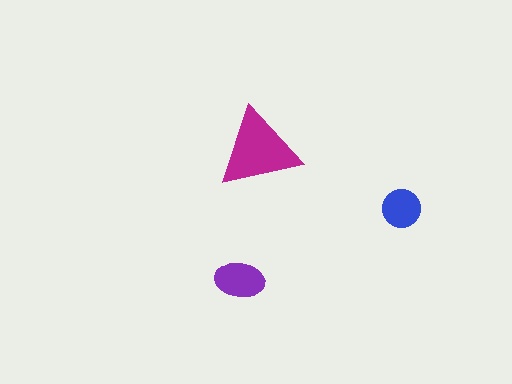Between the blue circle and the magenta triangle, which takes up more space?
The magenta triangle.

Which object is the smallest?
The blue circle.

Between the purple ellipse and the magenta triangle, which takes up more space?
The magenta triangle.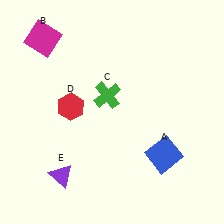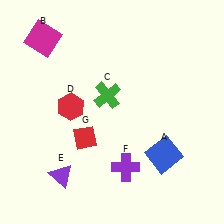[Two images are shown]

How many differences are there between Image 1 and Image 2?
There are 2 differences between the two images.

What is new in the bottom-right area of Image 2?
A purple cross (F) was added in the bottom-right area of Image 2.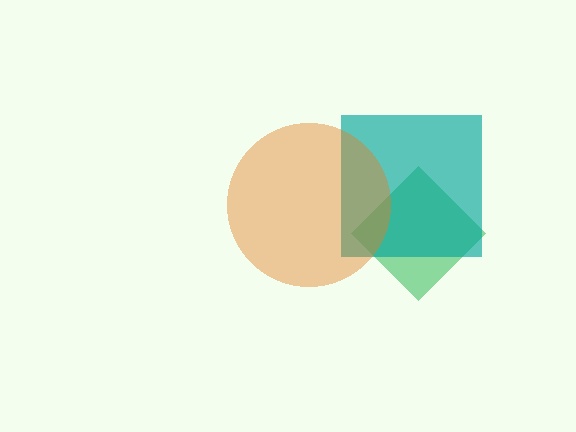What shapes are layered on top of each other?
The layered shapes are: a green diamond, a teal square, an orange circle.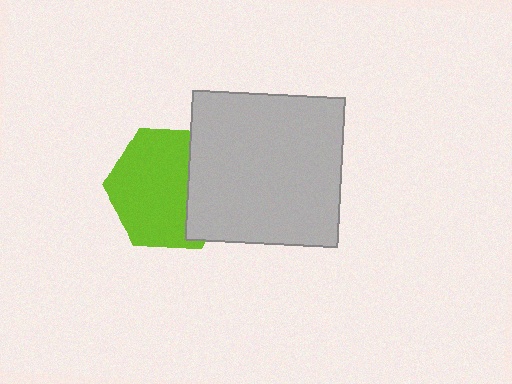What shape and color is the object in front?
The object in front is a light gray rectangle.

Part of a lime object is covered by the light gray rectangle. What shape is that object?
It is a hexagon.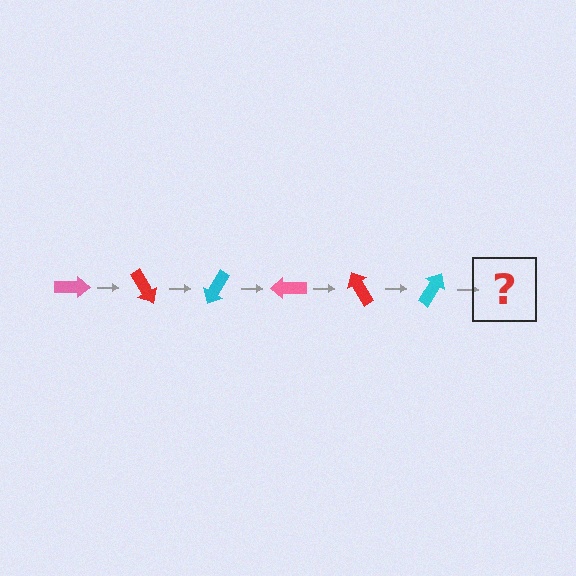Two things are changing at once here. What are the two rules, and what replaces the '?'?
The two rules are that it rotates 60 degrees each step and the color cycles through pink, red, and cyan. The '?' should be a pink arrow, rotated 360 degrees from the start.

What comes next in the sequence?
The next element should be a pink arrow, rotated 360 degrees from the start.